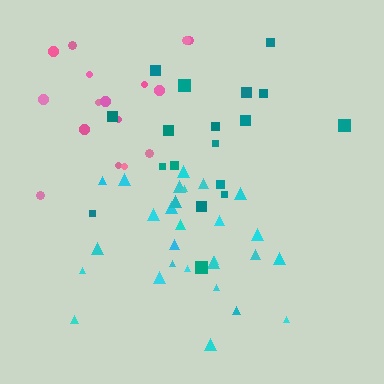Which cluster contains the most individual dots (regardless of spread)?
Cyan (28).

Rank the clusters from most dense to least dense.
cyan, pink, teal.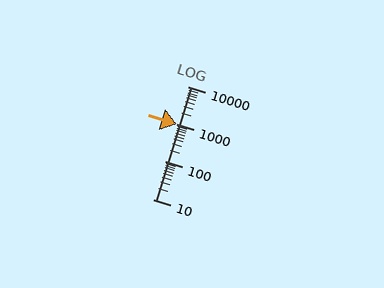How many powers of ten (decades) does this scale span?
The scale spans 3 decades, from 10 to 10000.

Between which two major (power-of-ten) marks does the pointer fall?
The pointer is between 1000 and 10000.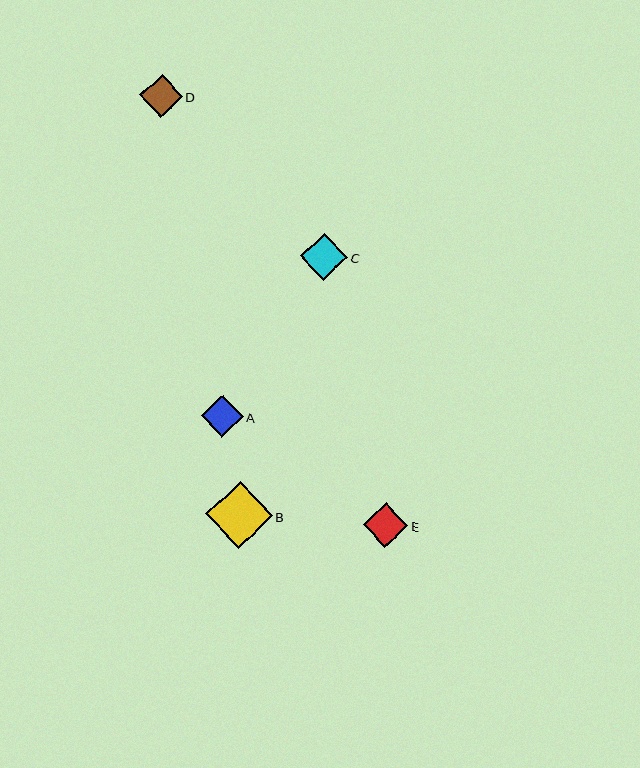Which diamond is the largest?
Diamond B is the largest with a size of approximately 67 pixels.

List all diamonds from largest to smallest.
From largest to smallest: B, C, E, D, A.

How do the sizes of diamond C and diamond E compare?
Diamond C and diamond E are approximately the same size.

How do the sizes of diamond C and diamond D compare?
Diamond C and diamond D are approximately the same size.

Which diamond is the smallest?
Diamond A is the smallest with a size of approximately 42 pixels.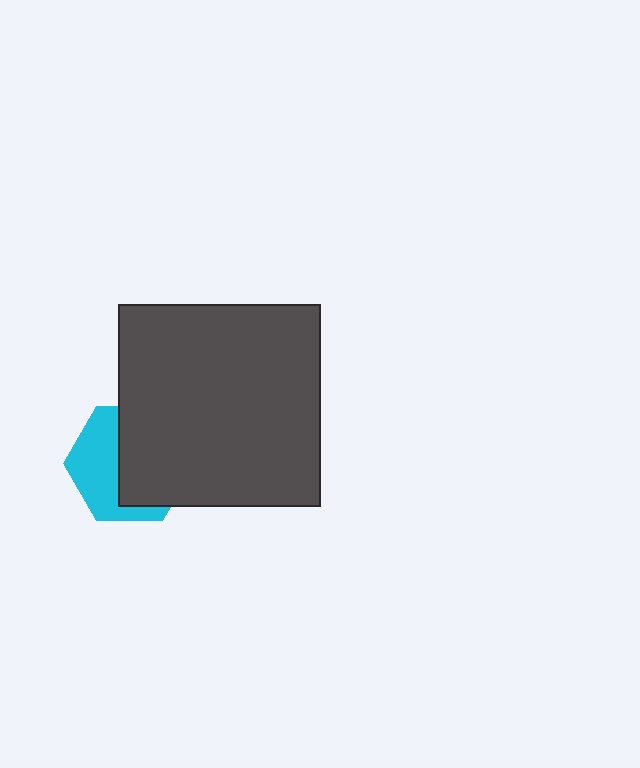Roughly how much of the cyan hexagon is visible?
A small part of it is visible (roughly 44%).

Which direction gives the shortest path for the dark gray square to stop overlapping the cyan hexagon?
Moving right gives the shortest separation.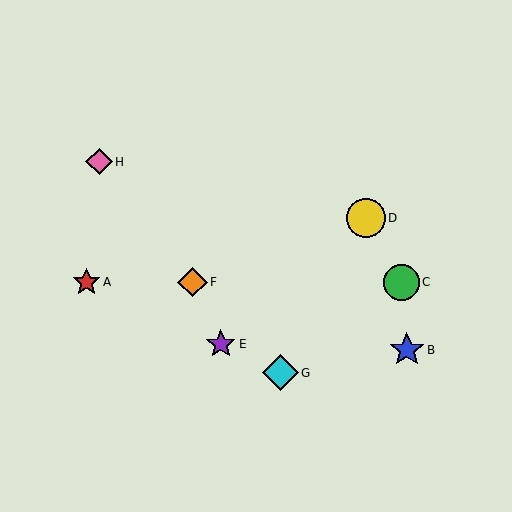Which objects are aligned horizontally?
Objects A, C, F are aligned horizontally.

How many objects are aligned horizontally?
3 objects (A, C, F) are aligned horizontally.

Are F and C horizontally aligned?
Yes, both are at y≈282.